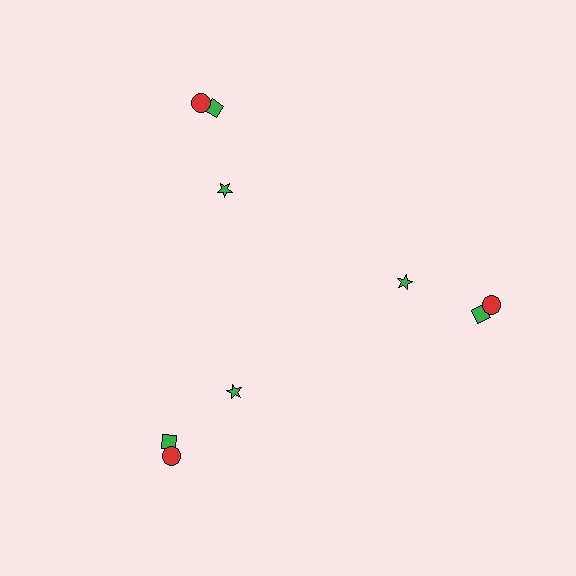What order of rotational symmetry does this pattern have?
This pattern has 3-fold rotational symmetry.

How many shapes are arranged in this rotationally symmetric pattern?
There are 9 shapes, arranged in 3 groups of 3.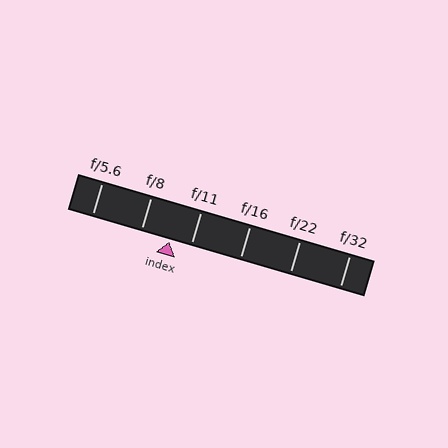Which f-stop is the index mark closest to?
The index mark is closest to f/11.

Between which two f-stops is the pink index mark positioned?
The index mark is between f/8 and f/11.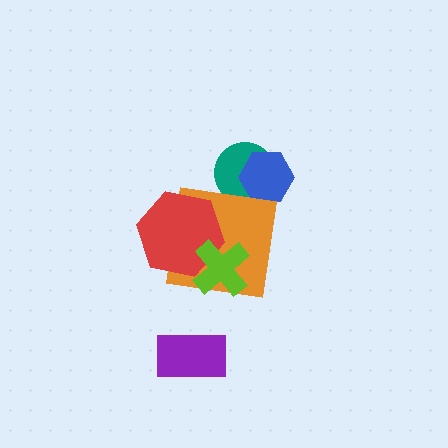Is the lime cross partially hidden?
No, no other shape covers it.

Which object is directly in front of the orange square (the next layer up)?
The red hexagon is directly in front of the orange square.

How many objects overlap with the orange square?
2 objects overlap with the orange square.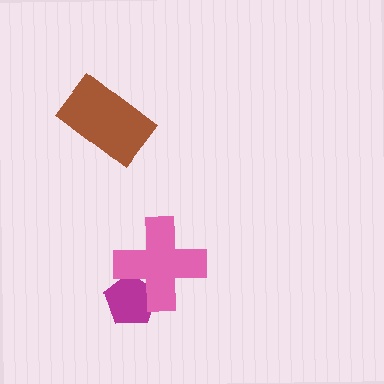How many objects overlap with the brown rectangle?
0 objects overlap with the brown rectangle.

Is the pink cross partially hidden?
No, no other shape covers it.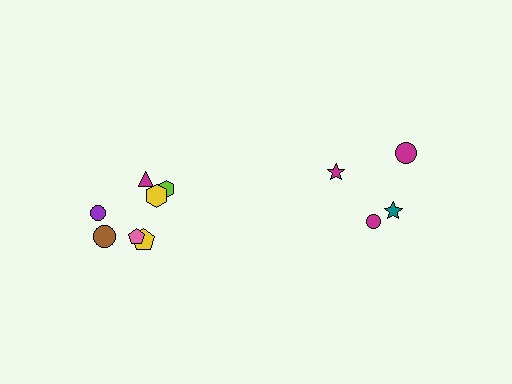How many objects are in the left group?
There are 7 objects.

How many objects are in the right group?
There are 4 objects.